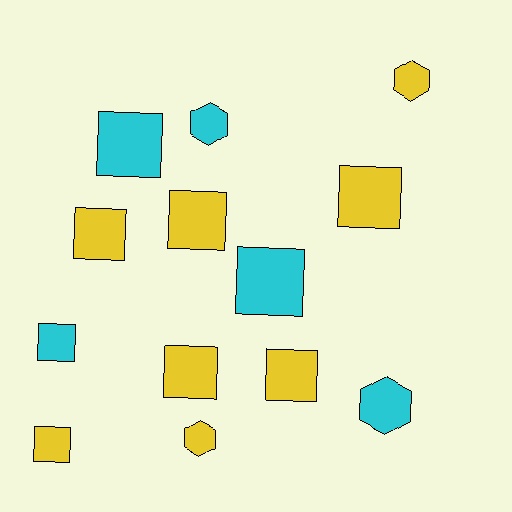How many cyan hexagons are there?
There are 2 cyan hexagons.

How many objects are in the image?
There are 13 objects.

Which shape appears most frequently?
Square, with 9 objects.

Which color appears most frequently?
Yellow, with 8 objects.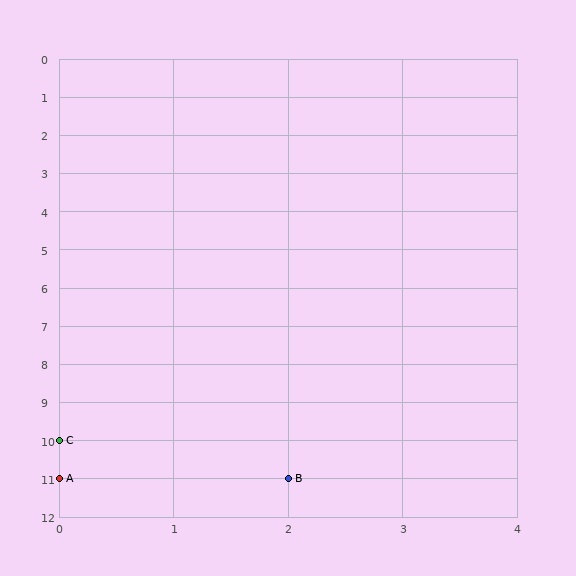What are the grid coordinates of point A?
Point A is at grid coordinates (0, 11).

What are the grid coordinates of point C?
Point C is at grid coordinates (0, 10).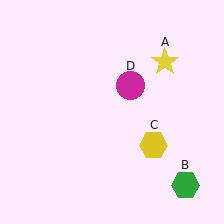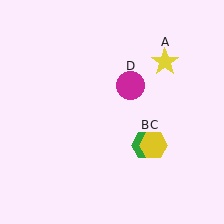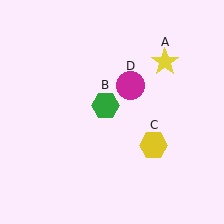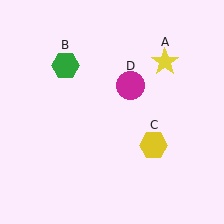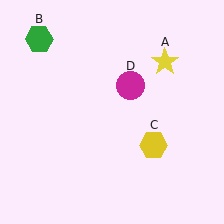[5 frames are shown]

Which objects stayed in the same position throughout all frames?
Yellow star (object A) and yellow hexagon (object C) and magenta circle (object D) remained stationary.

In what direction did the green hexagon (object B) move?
The green hexagon (object B) moved up and to the left.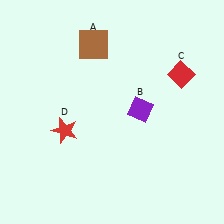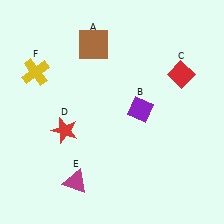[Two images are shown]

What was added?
A magenta triangle (E), a yellow cross (F) were added in Image 2.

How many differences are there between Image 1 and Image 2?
There are 2 differences between the two images.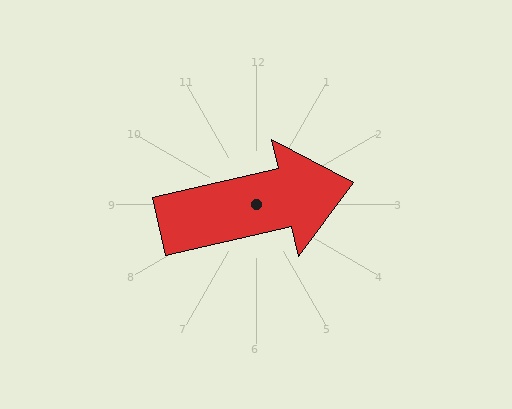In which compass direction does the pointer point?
East.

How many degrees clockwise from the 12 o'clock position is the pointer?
Approximately 77 degrees.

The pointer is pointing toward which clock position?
Roughly 3 o'clock.